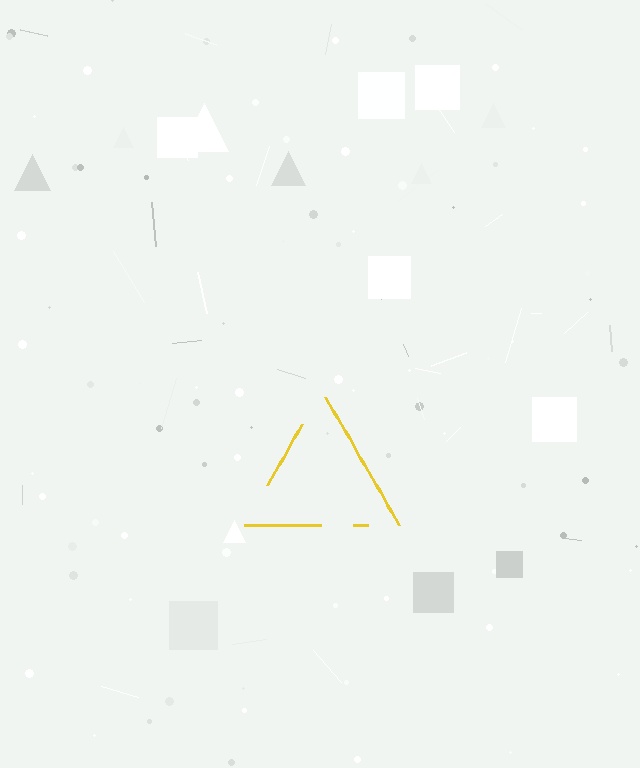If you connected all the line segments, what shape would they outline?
They would outline a triangle.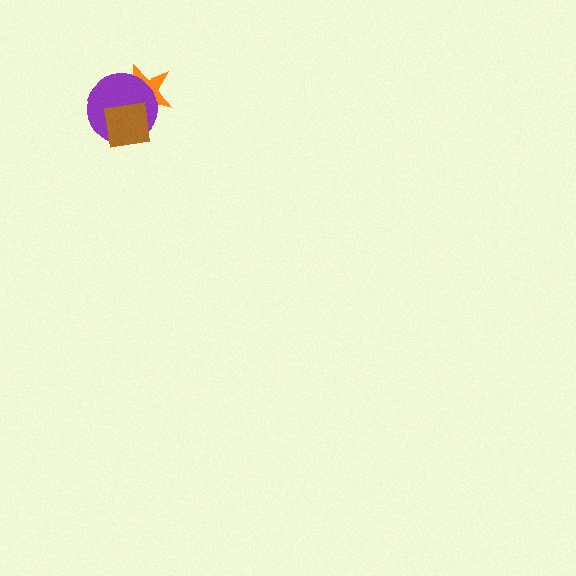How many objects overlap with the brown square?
2 objects overlap with the brown square.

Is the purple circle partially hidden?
Yes, it is partially covered by another shape.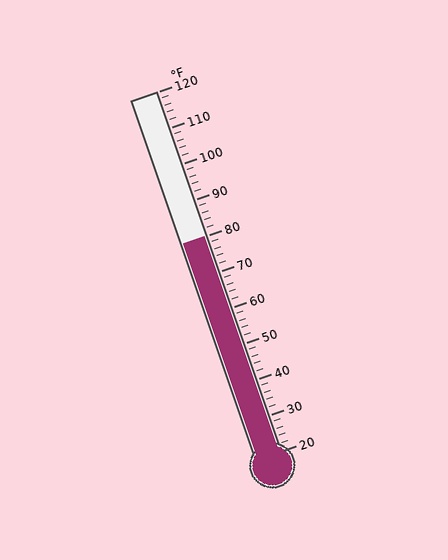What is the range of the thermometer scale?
The thermometer scale ranges from 20°F to 120°F.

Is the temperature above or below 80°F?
The temperature is at 80°F.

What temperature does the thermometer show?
The thermometer shows approximately 80°F.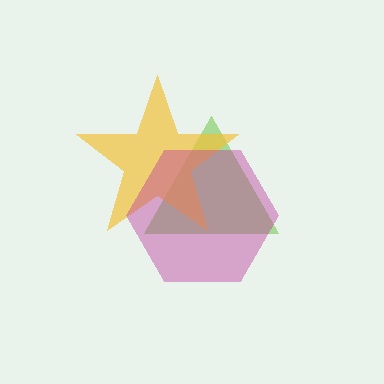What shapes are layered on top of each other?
The layered shapes are: a lime triangle, a yellow star, a magenta hexagon.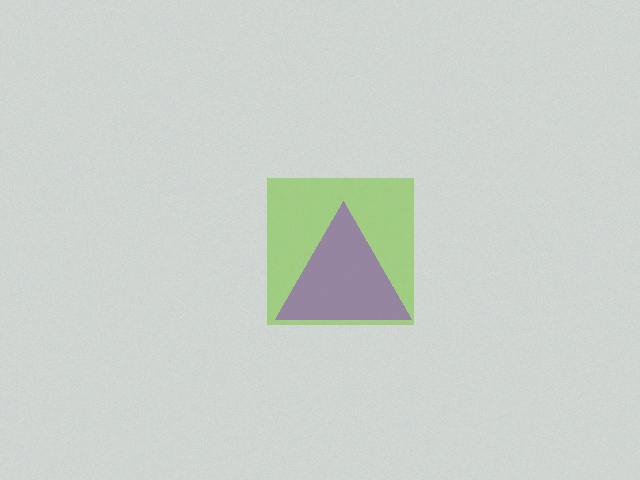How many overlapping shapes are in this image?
There are 2 overlapping shapes in the image.